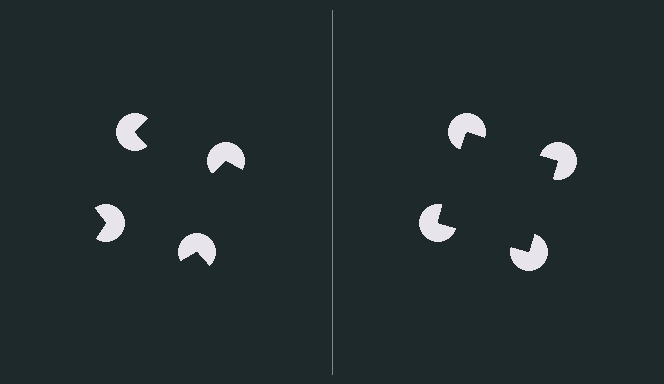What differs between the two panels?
The pac-man discs are positioned identically on both sides; only the wedge orientations differ. On the right they align to a square; on the left they are misaligned.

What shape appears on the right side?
An illusory square.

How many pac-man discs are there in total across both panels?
8 — 4 on each side.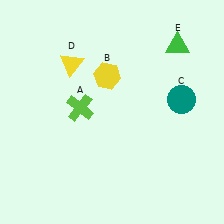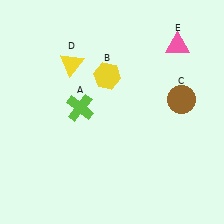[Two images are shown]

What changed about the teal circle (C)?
In Image 1, C is teal. In Image 2, it changed to brown.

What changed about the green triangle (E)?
In Image 1, E is green. In Image 2, it changed to pink.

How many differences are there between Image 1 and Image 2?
There are 2 differences between the two images.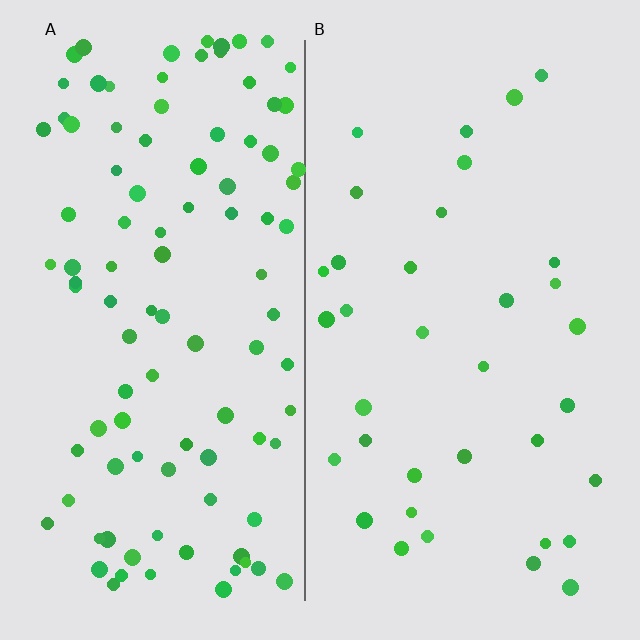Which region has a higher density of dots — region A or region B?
A (the left).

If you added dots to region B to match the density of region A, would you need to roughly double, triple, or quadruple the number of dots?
Approximately triple.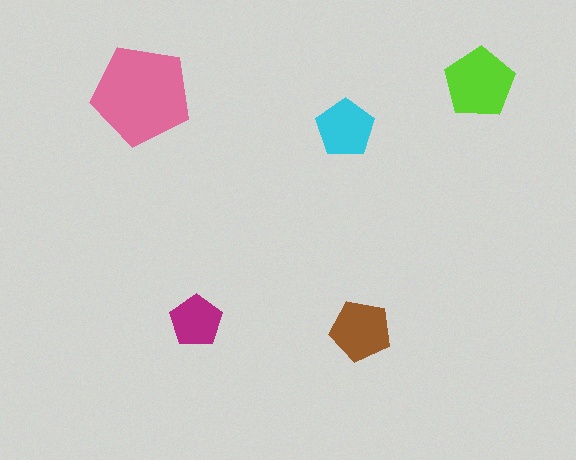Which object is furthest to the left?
The pink pentagon is leftmost.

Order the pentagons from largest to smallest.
the pink one, the lime one, the brown one, the cyan one, the magenta one.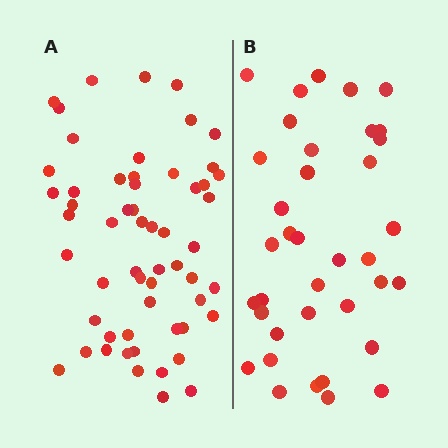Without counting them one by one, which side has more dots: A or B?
Region A (the left region) has more dots.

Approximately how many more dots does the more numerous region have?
Region A has approximately 20 more dots than region B.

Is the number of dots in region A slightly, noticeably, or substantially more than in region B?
Region A has substantially more. The ratio is roughly 1.5 to 1.